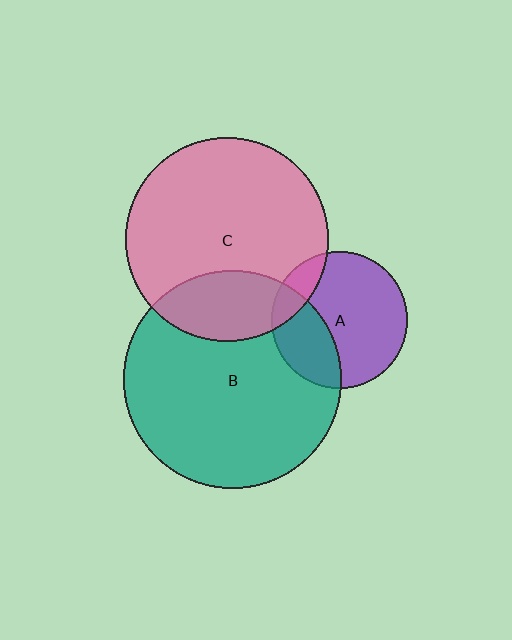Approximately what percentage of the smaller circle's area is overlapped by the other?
Approximately 30%.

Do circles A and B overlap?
Yes.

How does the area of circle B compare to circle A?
Approximately 2.5 times.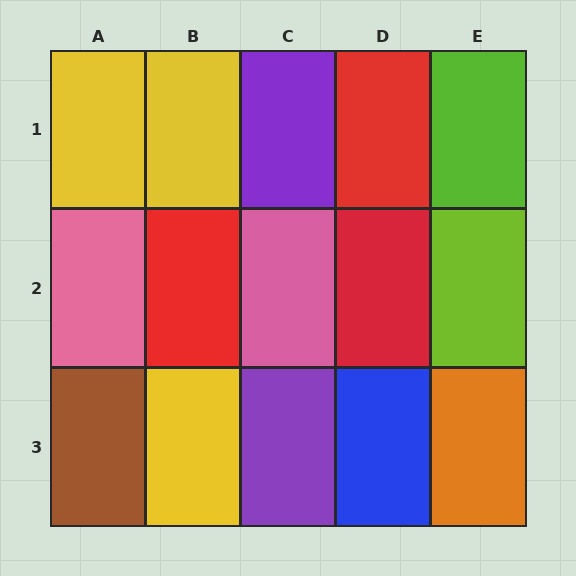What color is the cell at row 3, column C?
Purple.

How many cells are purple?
2 cells are purple.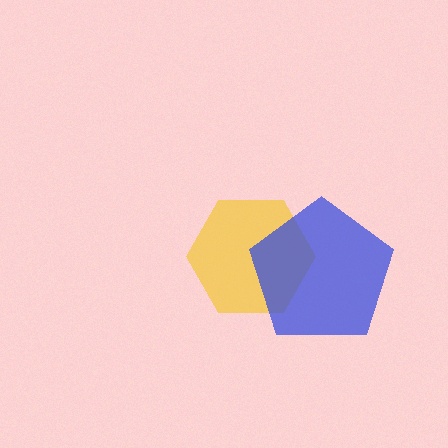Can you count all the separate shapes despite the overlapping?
Yes, there are 2 separate shapes.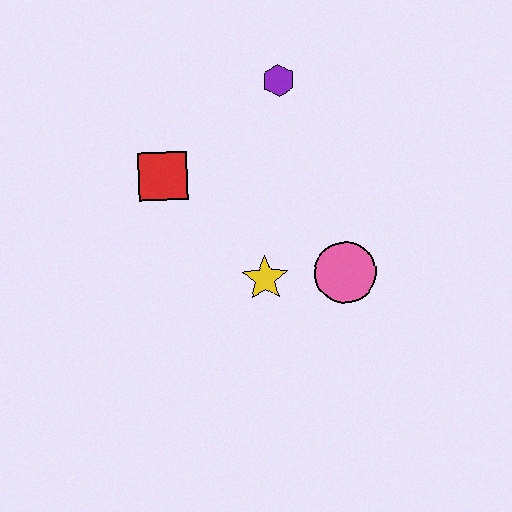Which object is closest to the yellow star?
The pink circle is closest to the yellow star.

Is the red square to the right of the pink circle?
No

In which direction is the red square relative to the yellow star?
The red square is above the yellow star.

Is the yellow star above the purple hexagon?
No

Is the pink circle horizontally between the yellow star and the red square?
No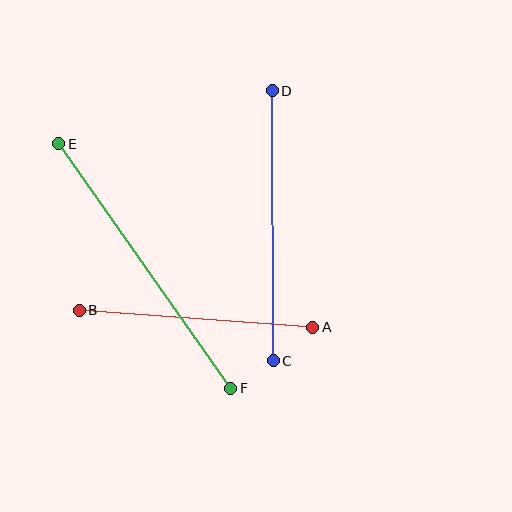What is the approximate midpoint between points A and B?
The midpoint is at approximately (196, 319) pixels.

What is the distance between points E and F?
The distance is approximately 299 pixels.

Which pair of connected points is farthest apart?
Points E and F are farthest apart.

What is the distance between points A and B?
The distance is approximately 234 pixels.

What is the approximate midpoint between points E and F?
The midpoint is at approximately (145, 266) pixels.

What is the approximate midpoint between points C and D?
The midpoint is at approximately (273, 226) pixels.